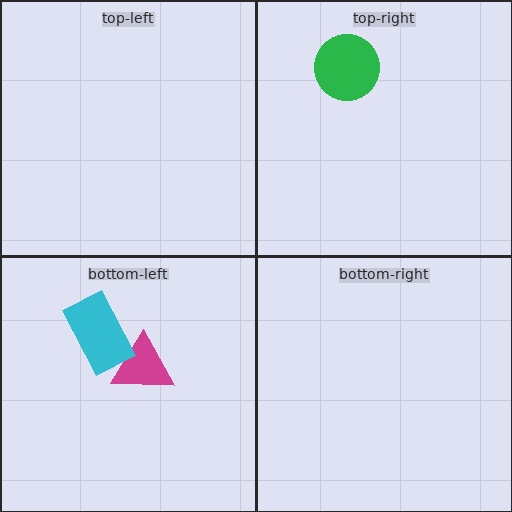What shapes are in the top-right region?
The green circle.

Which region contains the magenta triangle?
The bottom-left region.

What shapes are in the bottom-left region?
The magenta triangle, the cyan rectangle.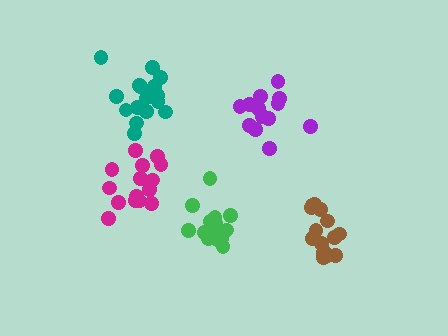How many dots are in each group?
Group 1: 18 dots, Group 2: 15 dots, Group 3: 15 dots, Group 4: 13 dots, Group 5: 17 dots (78 total).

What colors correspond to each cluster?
The clusters are colored: green, brown, magenta, purple, teal.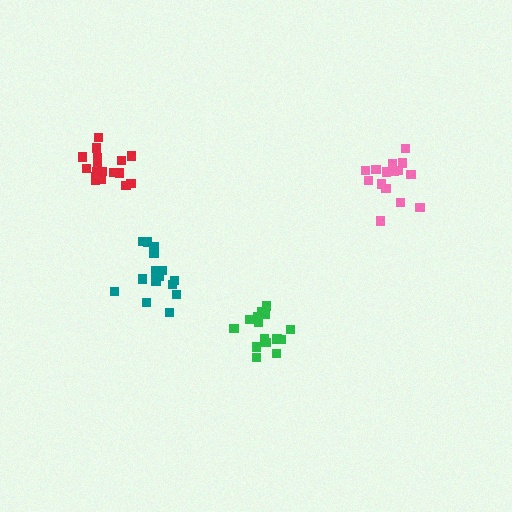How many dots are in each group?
Group 1: 16 dots, Group 2: 15 dots, Group 3: 17 dots, Group 4: 15 dots (63 total).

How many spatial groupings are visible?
There are 4 spatial groupings.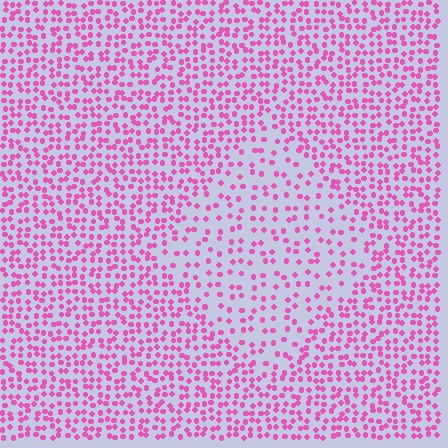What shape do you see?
I see a diamond.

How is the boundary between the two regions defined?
The boundary is defined by a change in element density (approximately 2.0x ratio). All elements are the same color, size, and shape.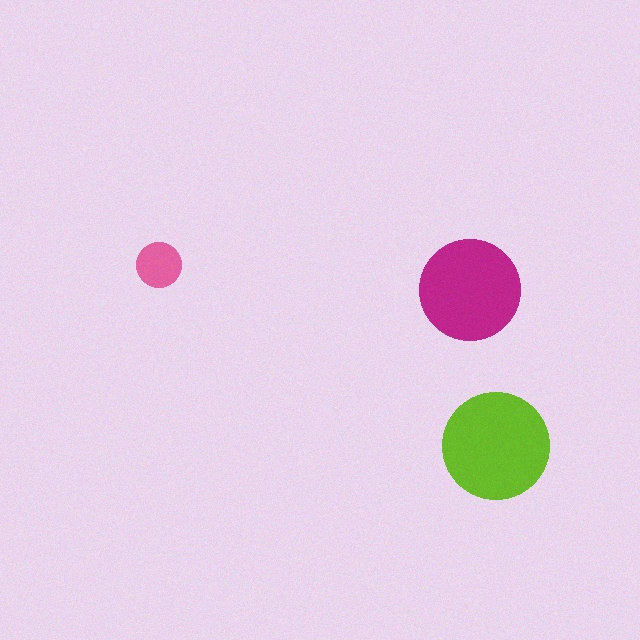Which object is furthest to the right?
The lime circle is rightmost.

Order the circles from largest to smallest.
the lime one, the magenta one, the pink one.